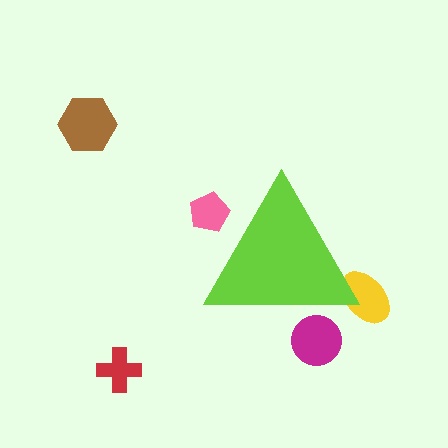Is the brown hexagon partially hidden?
No, the brown hexagon is fully visible.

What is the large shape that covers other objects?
A lime triangle.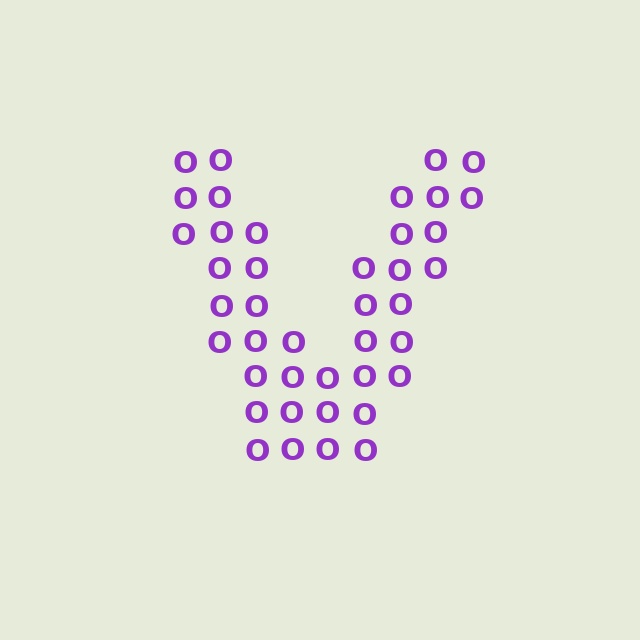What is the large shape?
The large shape is the letter V.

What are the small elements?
The small elements are letter O's.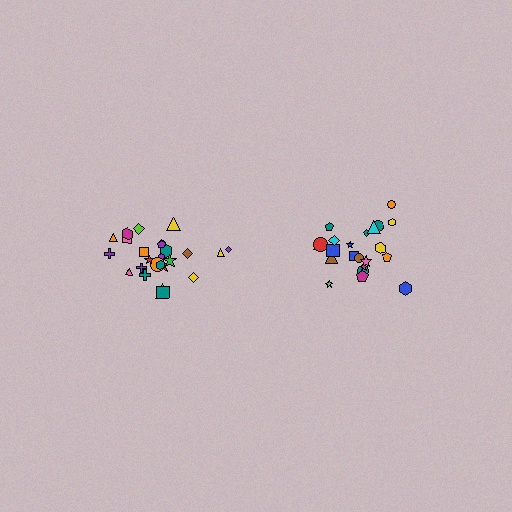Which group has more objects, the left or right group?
The left group.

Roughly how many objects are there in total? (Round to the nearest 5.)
Roughly 45 objects in total.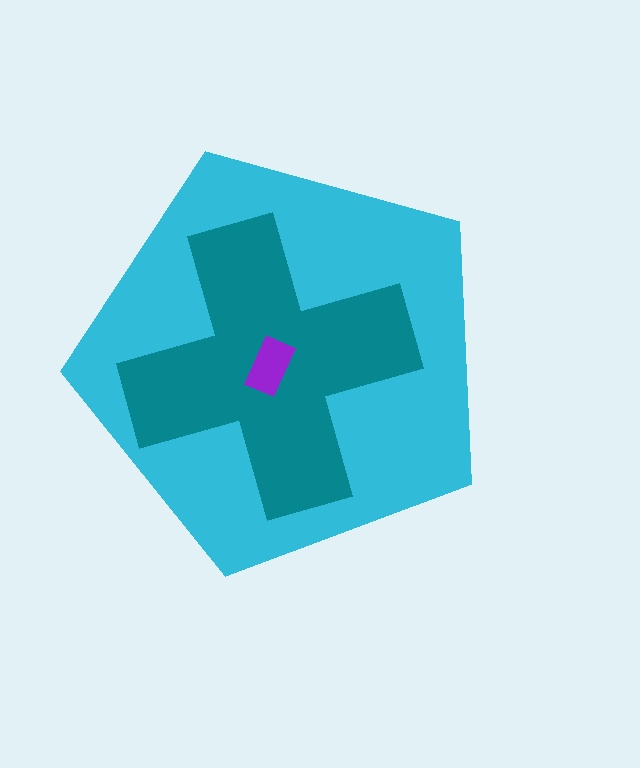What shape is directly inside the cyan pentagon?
The teal cross.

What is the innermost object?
The purple rectangle.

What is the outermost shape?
The cyan pentagon.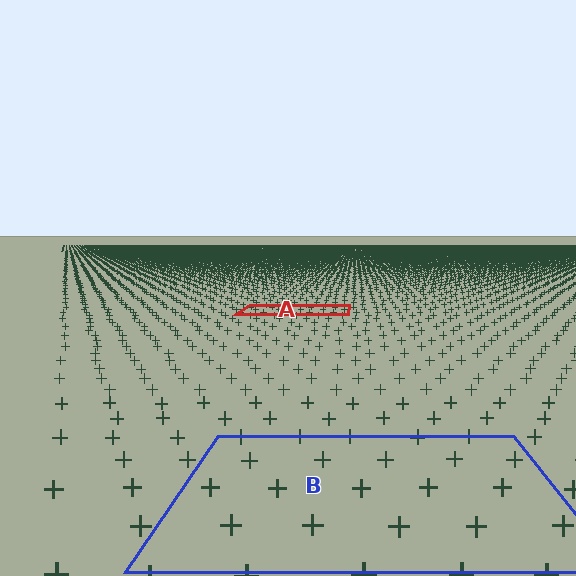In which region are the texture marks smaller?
The texture marks are smaller in region A, because it is farther away.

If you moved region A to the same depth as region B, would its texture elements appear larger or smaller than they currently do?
They would appear larger. At a closer depth, the same texture elements are projected at a bigger on-screen size.